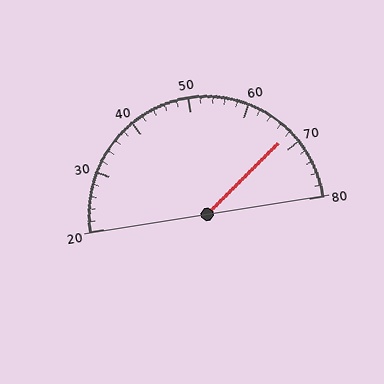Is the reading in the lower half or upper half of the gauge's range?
The reading is in the upper half of the range (20 to 80).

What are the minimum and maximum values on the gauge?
The gauge ranges from 20 to 80.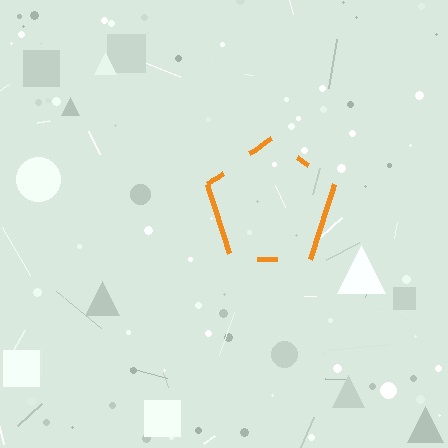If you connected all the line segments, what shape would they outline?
They would outline a pentagon.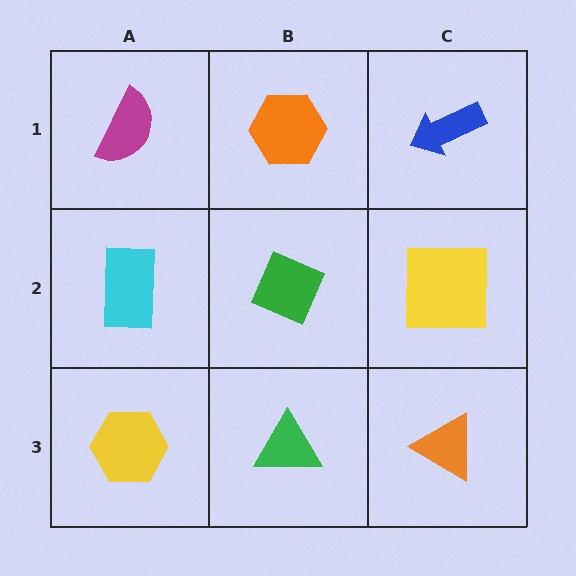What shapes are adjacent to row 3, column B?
A green diamond (row 2, column B), a yellow hexagon (row 3, column A), an orange triangle (row 3, column C).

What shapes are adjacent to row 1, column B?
A green diamond (row 2, column B), a magenta semicircle (row 1, column A), a blue arrow (row 1, column C).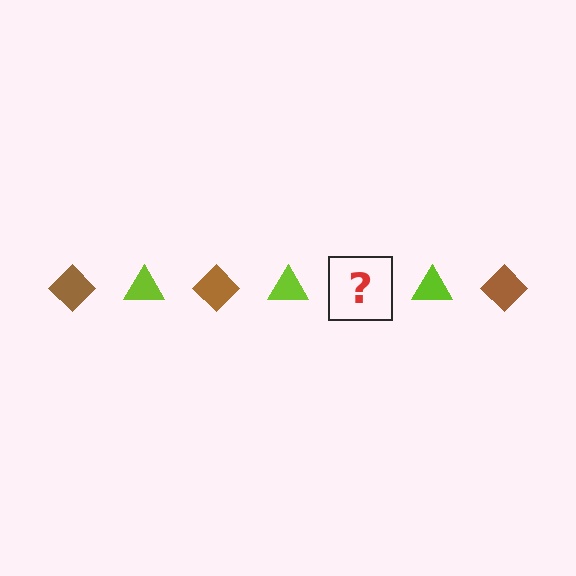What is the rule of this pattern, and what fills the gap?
The rule is that the pattern alternates between brown diamond and lime triangle. The gap should be filled with a brown diamond.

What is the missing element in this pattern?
The missing element is a brown diamond.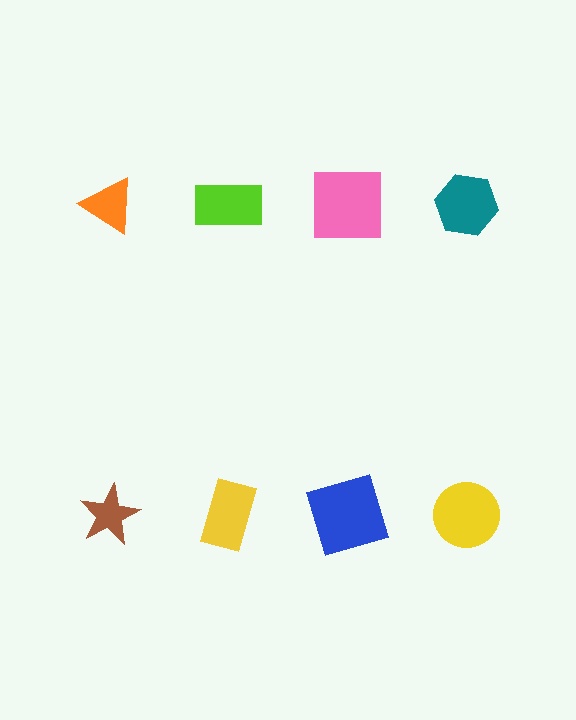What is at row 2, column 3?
A blue square.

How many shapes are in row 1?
4 shapes.